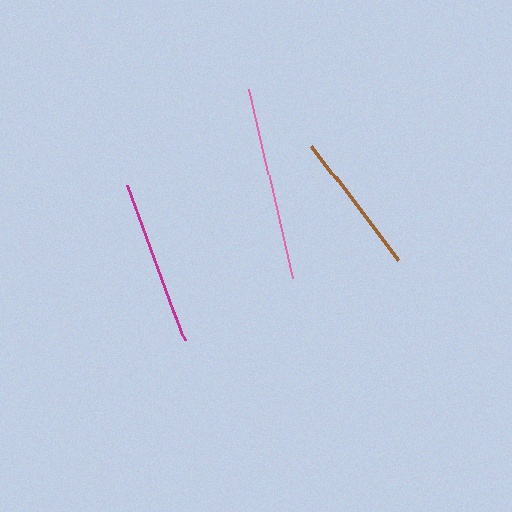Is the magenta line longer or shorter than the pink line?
The pink line is longer than the magenta line.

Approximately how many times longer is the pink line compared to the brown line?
The pink line is approximately 1.4 times the length of the brown line.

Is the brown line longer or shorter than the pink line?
The pink line is longer than the brown line.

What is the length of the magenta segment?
The magenta segment is approximately 166 pixels long.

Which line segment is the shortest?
The brown line is the shortest at approximately 143 pixels.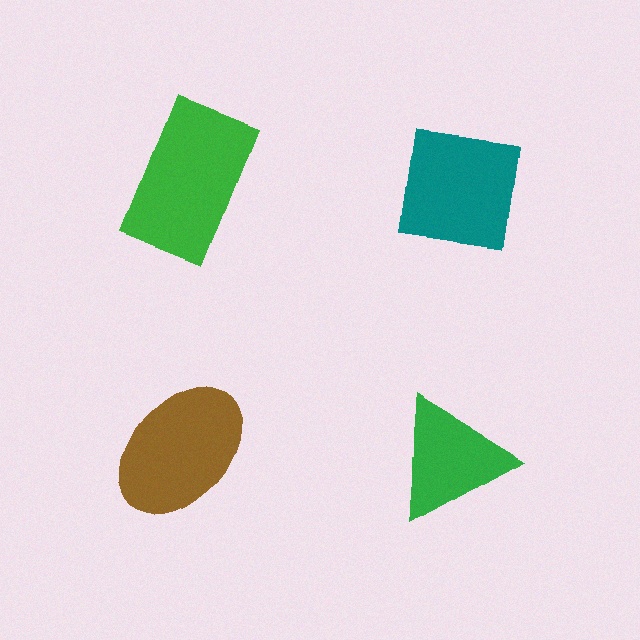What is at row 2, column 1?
A brown ellipse.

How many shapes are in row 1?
2 shapes.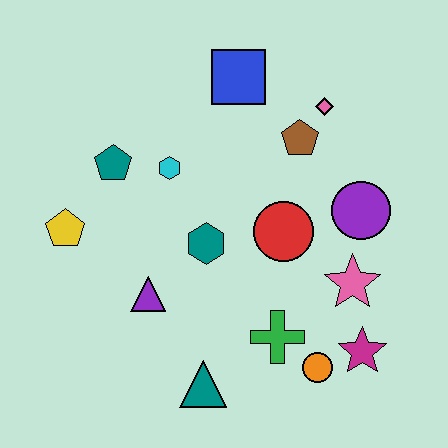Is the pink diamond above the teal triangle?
Yes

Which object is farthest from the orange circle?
The blue square is farthest from the orange circle.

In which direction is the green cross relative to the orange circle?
The green cross is to the left of the orange circle.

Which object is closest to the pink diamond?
The brown pentagon is closest to the pink diamond.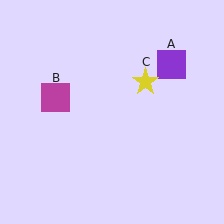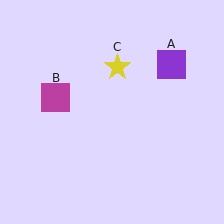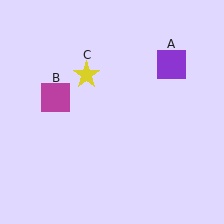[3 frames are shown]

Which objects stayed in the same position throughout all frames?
Purple square (object A) and magenta square (object B) remained stationary.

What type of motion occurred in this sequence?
The yellow star (object C) rotated counterclockwise around the center of the scene.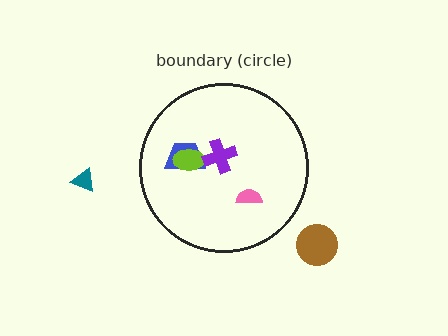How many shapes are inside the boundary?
4 inside, 2 outside.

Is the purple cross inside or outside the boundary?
Inside.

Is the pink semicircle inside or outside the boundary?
Inside.